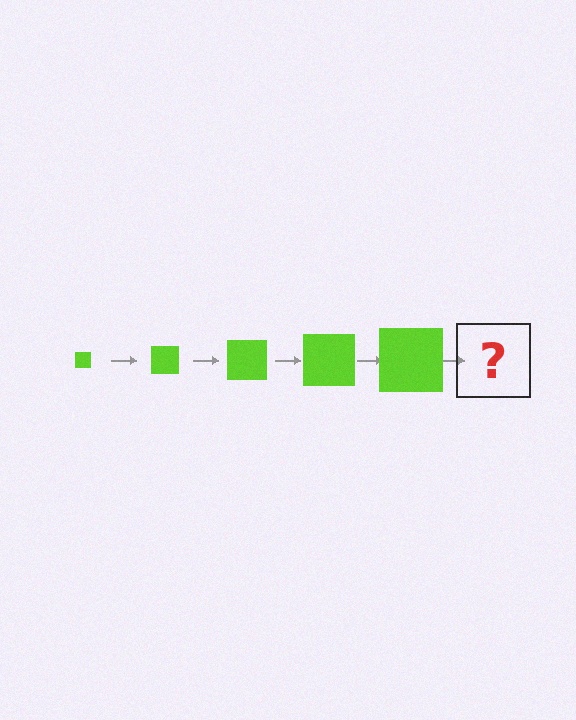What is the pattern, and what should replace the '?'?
The pattern is that the square gets progressively larger each step. The '?' should be a lime square, larger than the previous one.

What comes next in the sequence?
The next element should be a lime square, larger than the previous one.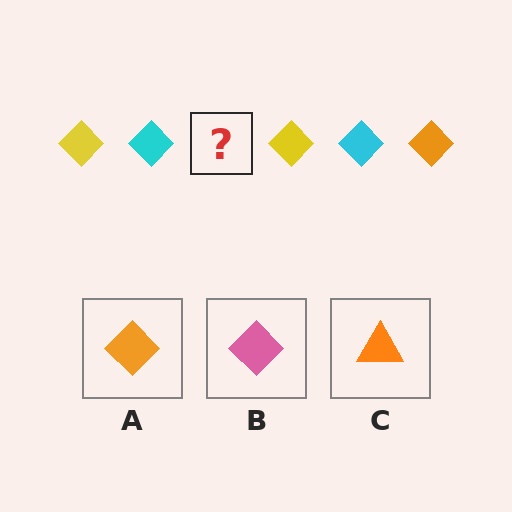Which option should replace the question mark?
Option A.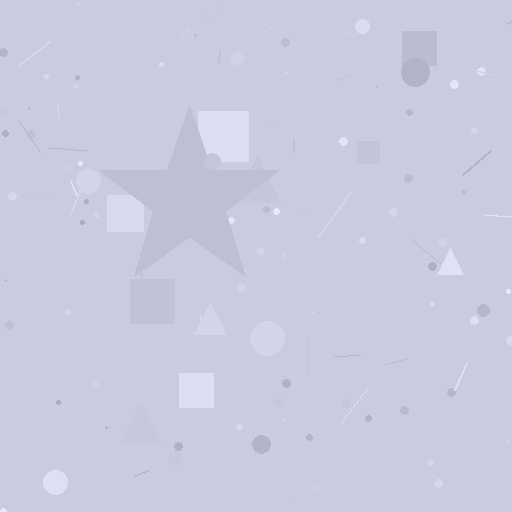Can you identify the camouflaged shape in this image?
The camouflaged shape is a star.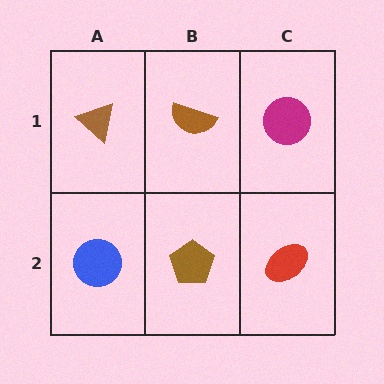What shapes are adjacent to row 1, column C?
A red ellipse (row 2, column C), a brown semicircle (row 1, column B).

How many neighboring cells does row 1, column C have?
2.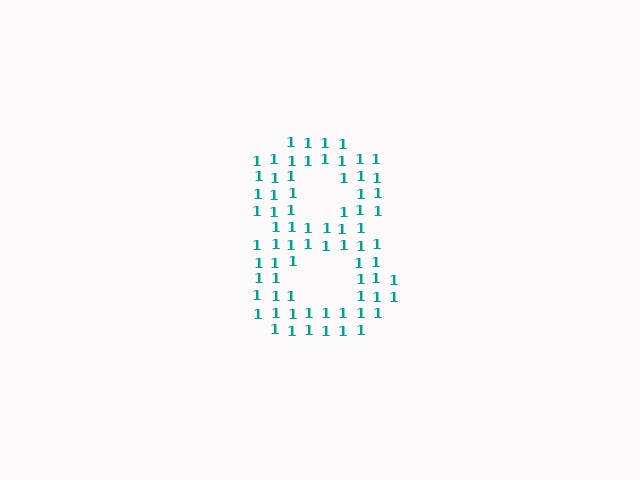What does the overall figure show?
The overall figure shows the digit 8.